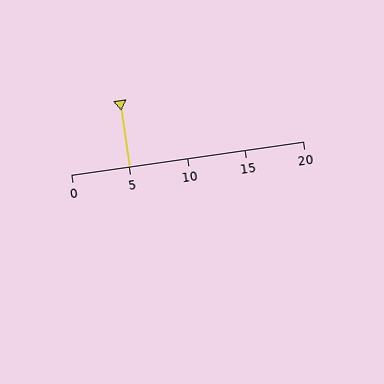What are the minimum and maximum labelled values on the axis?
The axis runs from 0 to 20.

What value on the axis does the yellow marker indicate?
The marker indicates approximately 5.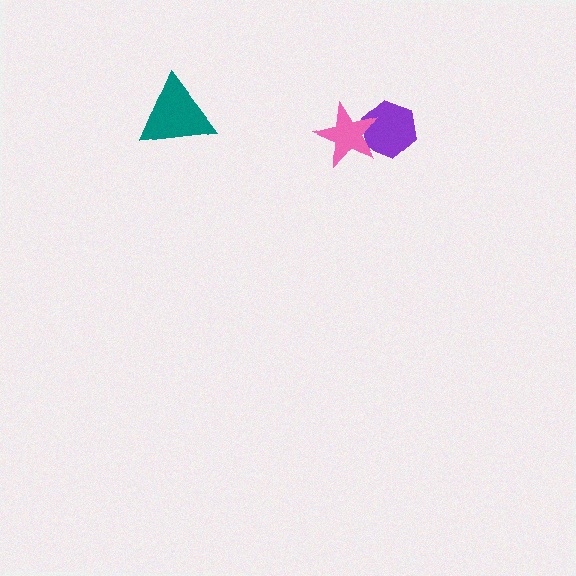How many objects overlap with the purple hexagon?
1 object overlaps with the purple hexagon.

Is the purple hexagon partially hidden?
Yes, it is partially covered by another shape.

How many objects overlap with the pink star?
1 object overlaps with the pink star.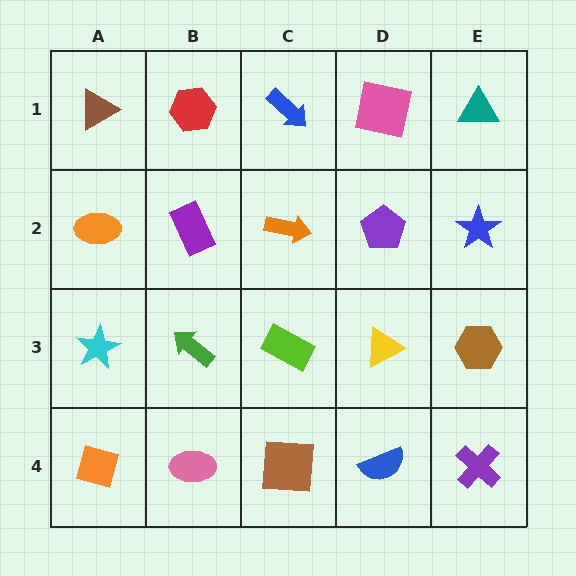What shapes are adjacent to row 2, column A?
A brown triangle (row 1, column A), a cyan star (row 3, column A), a purple rectangle (row 2, column B).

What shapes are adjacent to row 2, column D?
A pink square (row 1, column D), a yellow triangle (row 3, column D), an orange arrow (row 2, column C), a blue star (row 2, column E).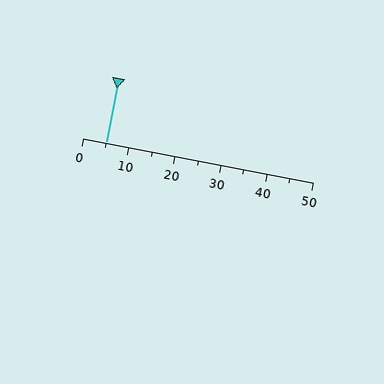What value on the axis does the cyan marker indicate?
The marker indicates approximately 5.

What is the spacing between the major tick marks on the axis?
The major ticks are spaced 10 apart.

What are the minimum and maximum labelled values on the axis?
The axis runs from 0 to 50.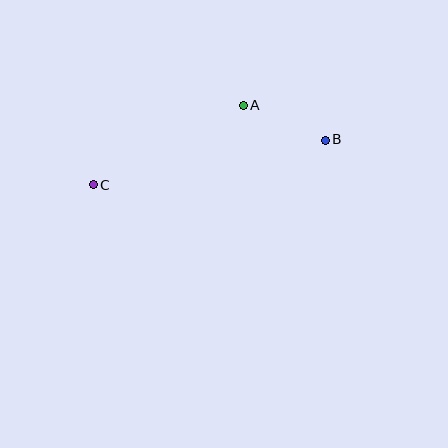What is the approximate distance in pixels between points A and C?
The distance between A and C is approximately 170 pixels.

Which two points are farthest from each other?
Points B and C are farthest from each other.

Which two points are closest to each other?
Points A and B are closest to each other.